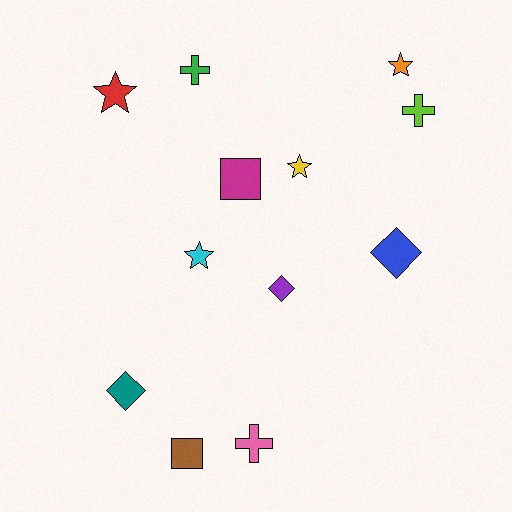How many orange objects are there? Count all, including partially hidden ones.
There is 1 orange object.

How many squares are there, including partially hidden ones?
There are 2 squares.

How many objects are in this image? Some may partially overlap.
There are 12 objects.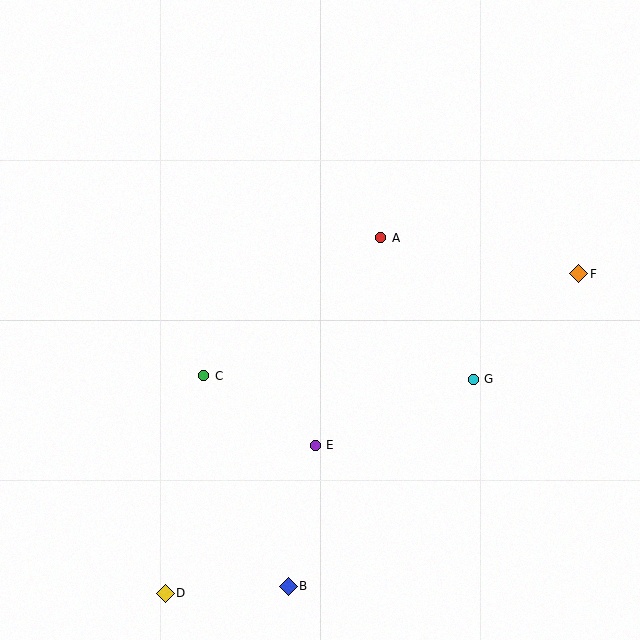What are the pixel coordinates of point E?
Point E is at (315, 445).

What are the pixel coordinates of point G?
Point G is at (473, 379).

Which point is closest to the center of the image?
Point A at (381, 238) is closest to the center.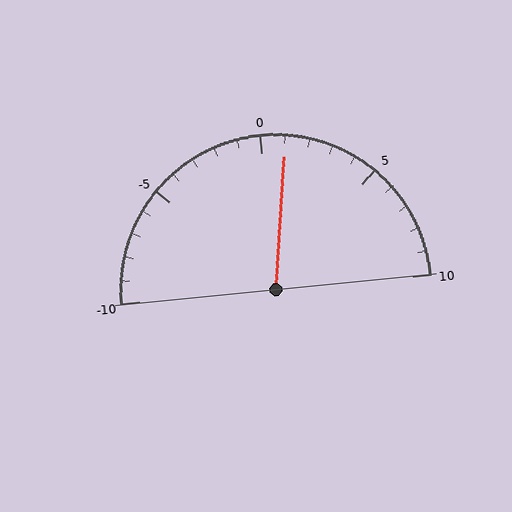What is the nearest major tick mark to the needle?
The nearest major tick mark is 0.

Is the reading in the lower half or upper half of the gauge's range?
The reading is in the upper half of the range (-10 to 10).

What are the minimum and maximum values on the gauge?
The gauge ranges from -10 to 10.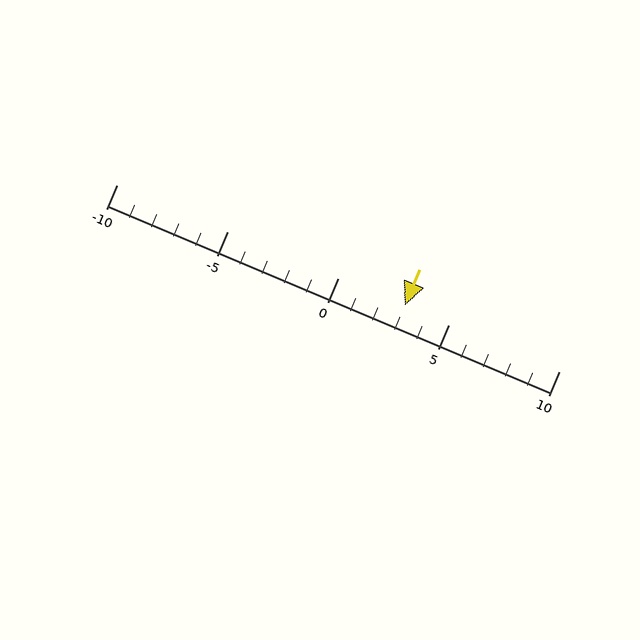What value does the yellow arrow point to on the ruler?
The yellow arrow points to approximately 3.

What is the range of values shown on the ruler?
The ruler shows values from -10 to 10.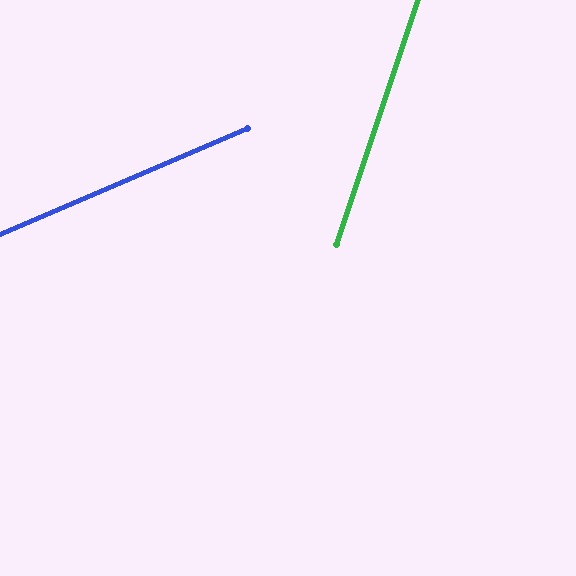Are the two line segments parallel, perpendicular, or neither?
Neither parallel nor perpendicular — they differ by about 48°.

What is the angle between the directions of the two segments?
Approximately 48 degrees.